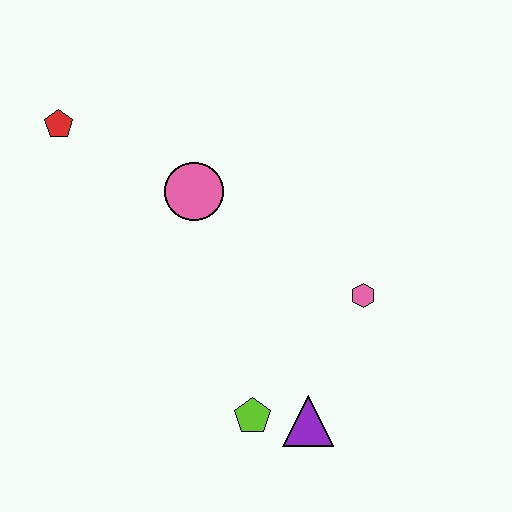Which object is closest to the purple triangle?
The lime pentagon is closest to the purple triangle.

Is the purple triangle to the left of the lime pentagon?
No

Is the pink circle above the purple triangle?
Yes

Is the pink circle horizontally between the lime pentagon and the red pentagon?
Yes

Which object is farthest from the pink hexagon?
The red pentagon is farthest from the pink hexagon.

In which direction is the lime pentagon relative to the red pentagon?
The lime pentagon is below the red pentagon.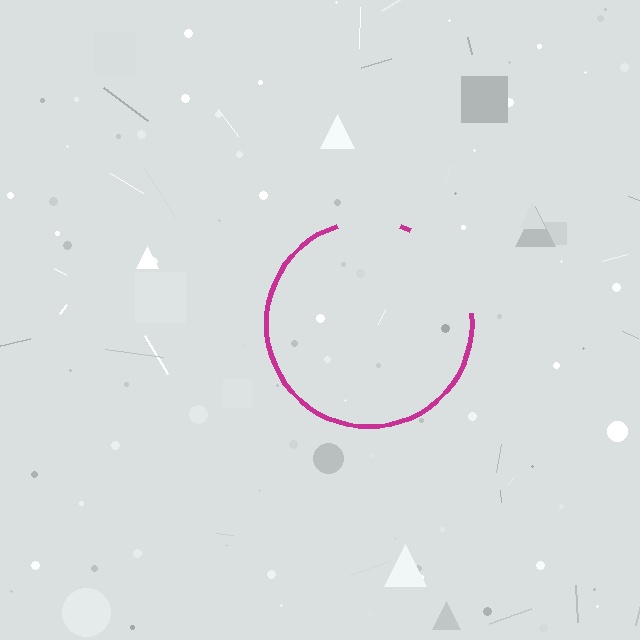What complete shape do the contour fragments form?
The contour fragments form a circle.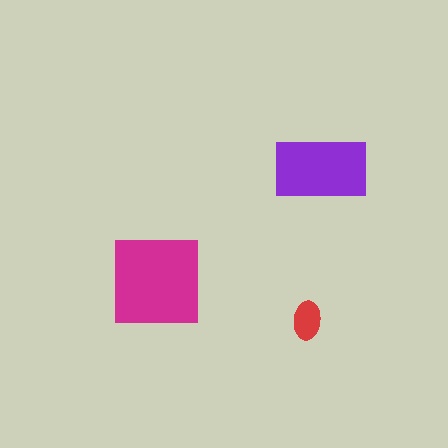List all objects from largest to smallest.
The magenta square, the purple rectangle, the red ellipse.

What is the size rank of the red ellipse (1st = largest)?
3rd.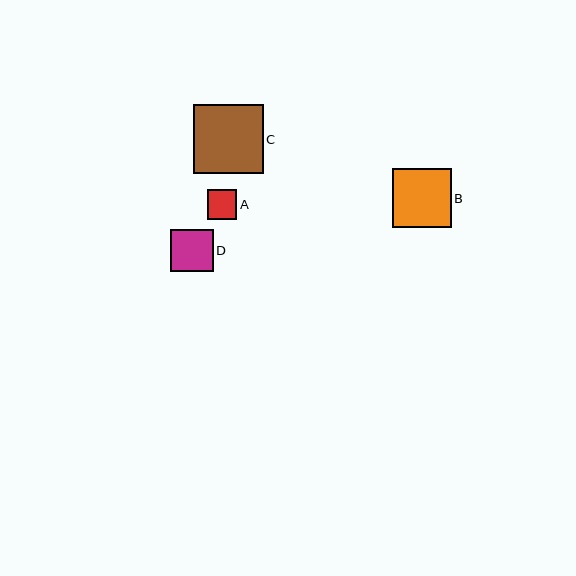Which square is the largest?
Square C is the largest with a size of approximately 69 pixels.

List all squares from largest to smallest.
From largest to smallest: C, B, D, A.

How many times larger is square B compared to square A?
Square B is approximately 2.0 times the size of square A.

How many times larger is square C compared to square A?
Square C is approximately 2.3 times the size of square A.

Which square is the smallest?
Square A is the smallest with a size of approximately 30 pixels.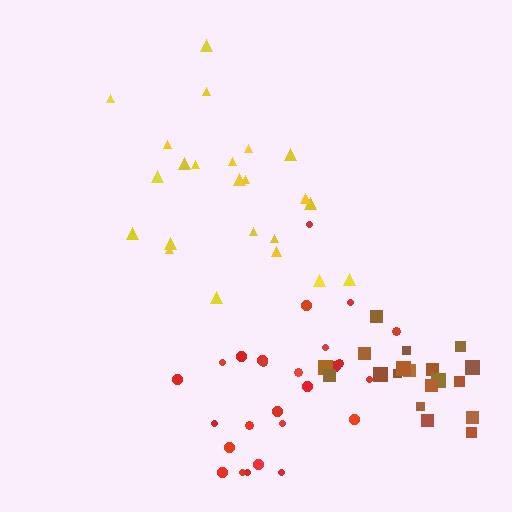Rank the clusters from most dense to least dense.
brown, yellow, red.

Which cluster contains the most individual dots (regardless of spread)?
Red (26).